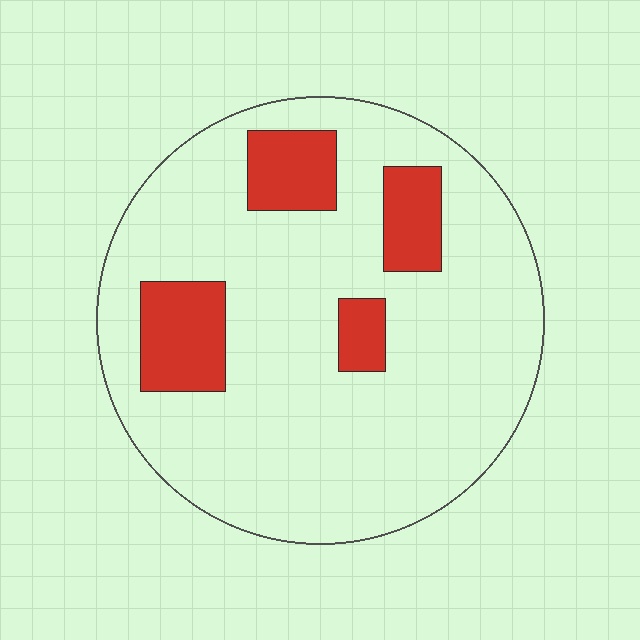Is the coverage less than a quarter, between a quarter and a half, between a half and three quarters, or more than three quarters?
Less than a quarter.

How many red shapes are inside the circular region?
4.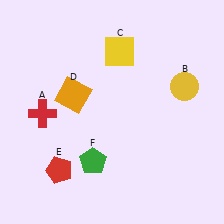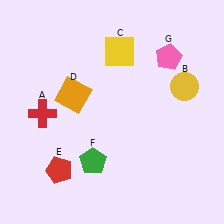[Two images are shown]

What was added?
A pink pentagon (G) was added in Image 2.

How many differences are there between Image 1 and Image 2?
There is 1 difference between the two images.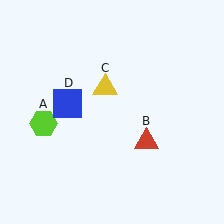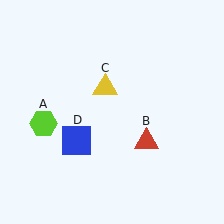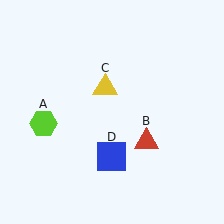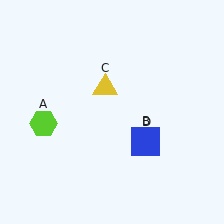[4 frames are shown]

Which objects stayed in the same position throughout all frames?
Lime hexagon (object A) and red triangle (object B) and yellow triangle (object C) remained stationary.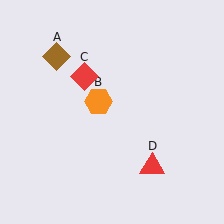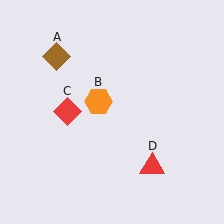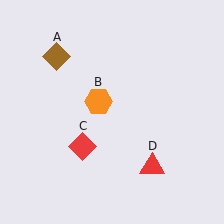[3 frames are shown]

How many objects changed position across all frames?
1 object changed position: red diamond (object C).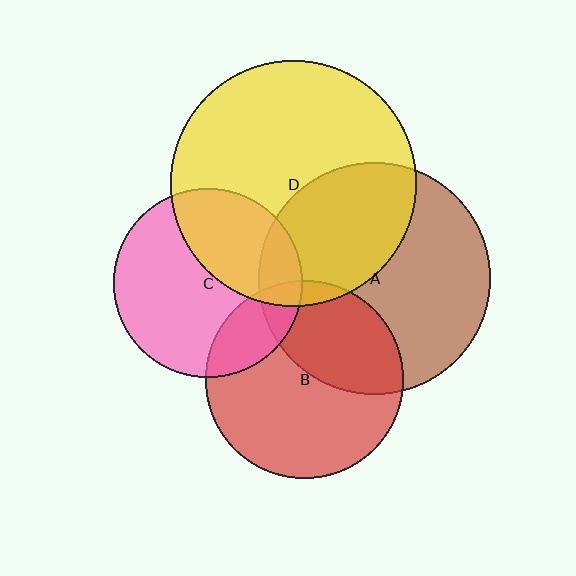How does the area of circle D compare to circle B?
Approximately 1.5 times.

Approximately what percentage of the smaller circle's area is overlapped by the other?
Approximately 40%.